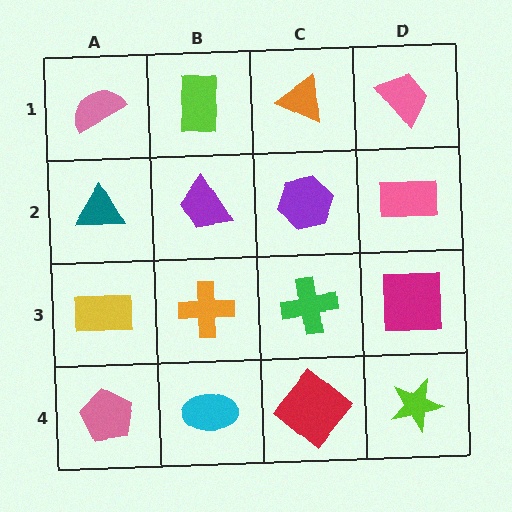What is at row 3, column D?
A magenta square.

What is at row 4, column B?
A cyan ellipse.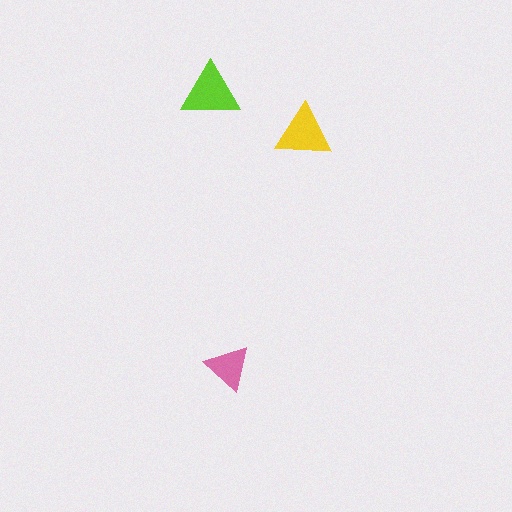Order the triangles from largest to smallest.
the lime one, the yellow one, the pink one.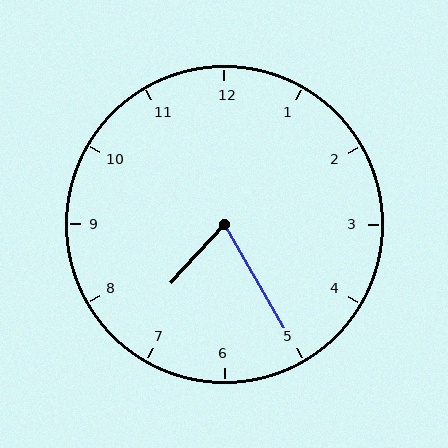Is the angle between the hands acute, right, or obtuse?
It is acute.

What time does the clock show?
7:25.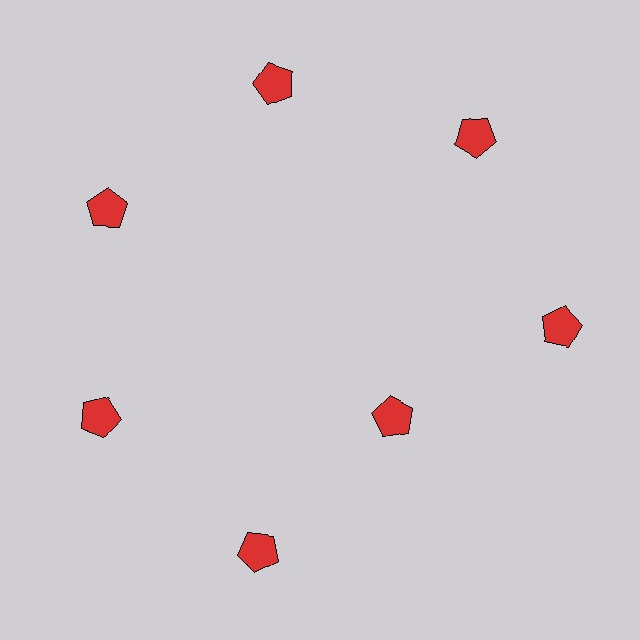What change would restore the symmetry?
The symmetry would be restored by moving it outward, back onto the ring so that all 7 pentagons sit at equal angles and equal distance from the center.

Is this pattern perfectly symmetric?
No. The 7 red pentagons are arranged in a ring, but one element near the 5 o'clock position is pulled inward toward the center, breaking the 7-fold rotational symmetry.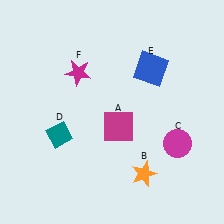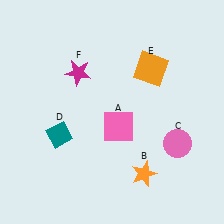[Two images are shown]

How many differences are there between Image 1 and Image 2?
There are 3 differences between the two images.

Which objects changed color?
A changed from magenta to pink. C changed from magenta to pink. E changed from blue to orange.